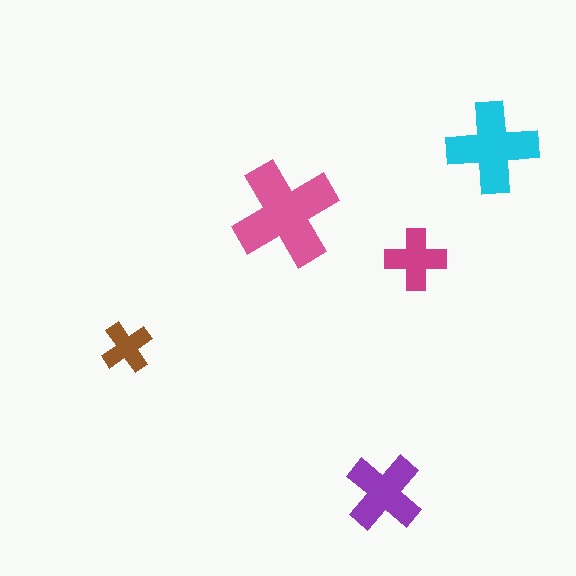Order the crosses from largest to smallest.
the pink one, the cyan one, the purple one, the magenta one, the brown one.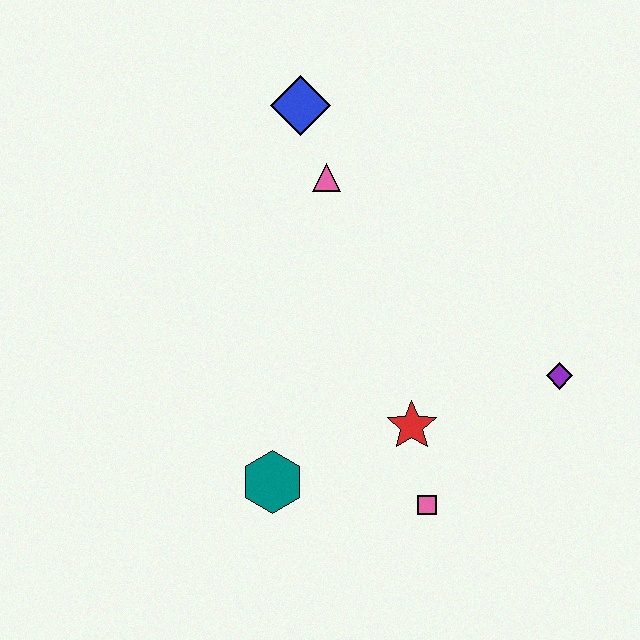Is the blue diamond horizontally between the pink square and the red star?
No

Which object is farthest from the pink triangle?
The pink square is farthest from the pink triangle.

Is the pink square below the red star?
Yes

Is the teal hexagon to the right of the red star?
No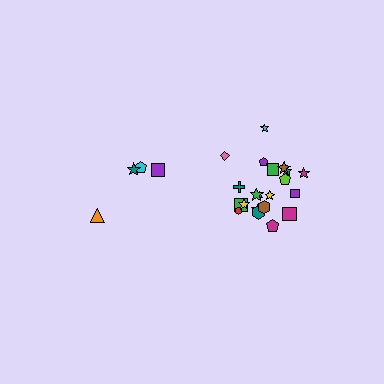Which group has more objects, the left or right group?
The right group.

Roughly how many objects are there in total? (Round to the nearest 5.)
Roughly 25 objects in total.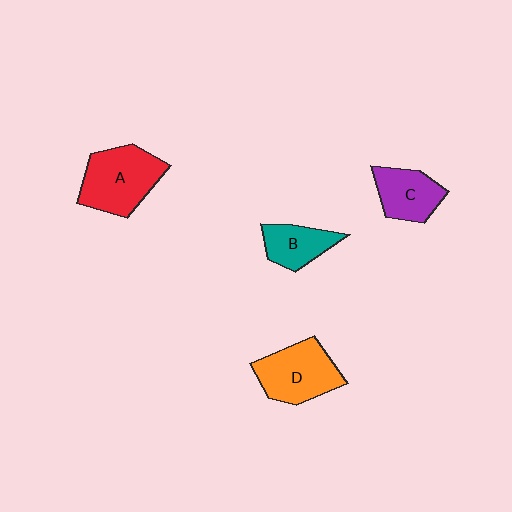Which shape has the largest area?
Shape A (red).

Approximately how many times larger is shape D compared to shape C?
Approximately 1.3 times.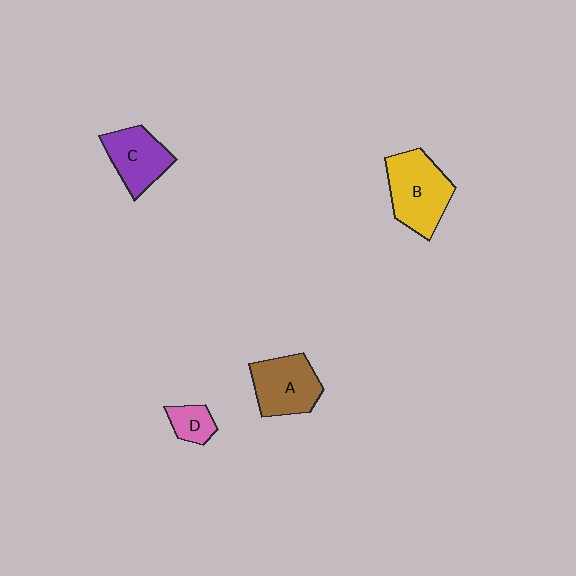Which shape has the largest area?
Shape B (yellow).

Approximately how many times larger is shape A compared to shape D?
Approximately 2.3 times.